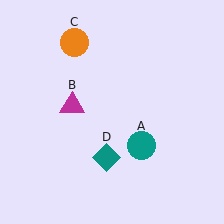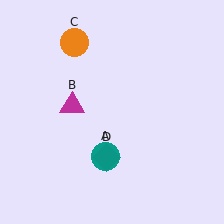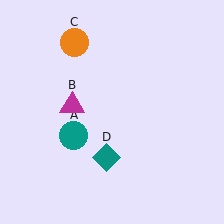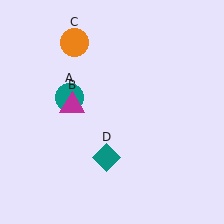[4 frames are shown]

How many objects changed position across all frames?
1 object changed position: teal circle (object A).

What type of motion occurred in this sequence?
The teal circle (object A) rotated clockwise around the center of the scene.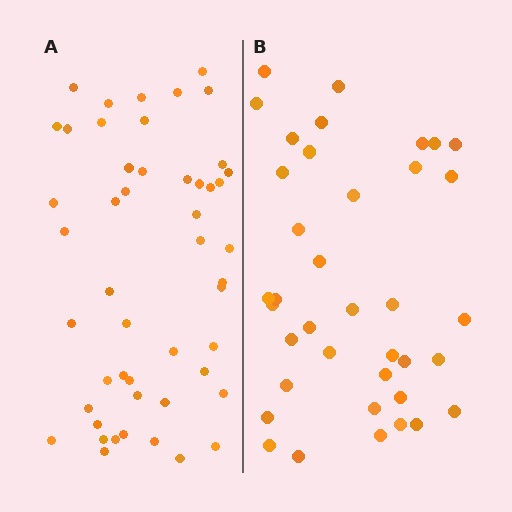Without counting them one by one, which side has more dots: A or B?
Region A (the left region) has more dots.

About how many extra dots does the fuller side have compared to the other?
Region A has roughly 12 or so more dots than region B.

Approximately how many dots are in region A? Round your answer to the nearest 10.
About 50 dots. (The exact count is 49, which rounds to 50.)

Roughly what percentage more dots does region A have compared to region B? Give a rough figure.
About 30% more.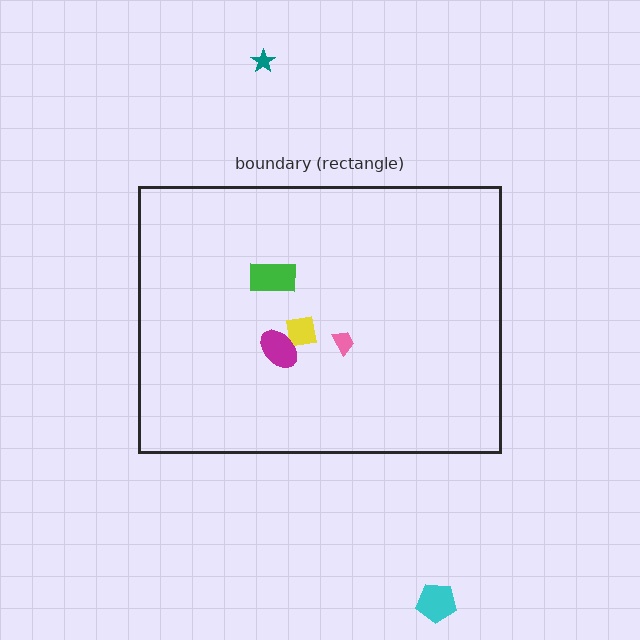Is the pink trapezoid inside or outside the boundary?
Inside.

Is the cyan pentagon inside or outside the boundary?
Outside.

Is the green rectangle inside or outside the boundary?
Inside.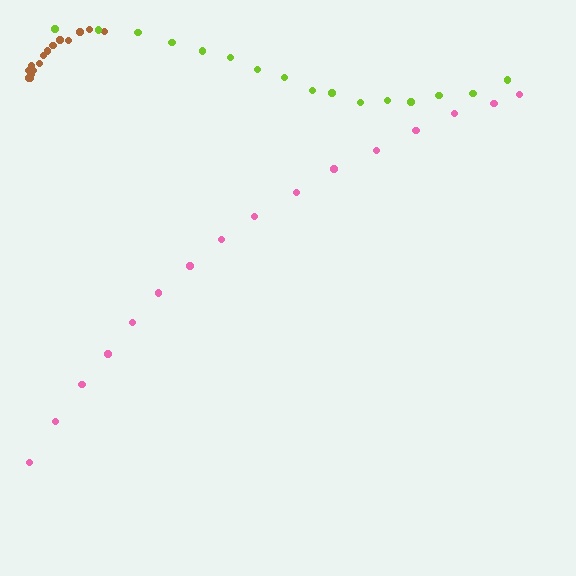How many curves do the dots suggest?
There are 3 distinct paths.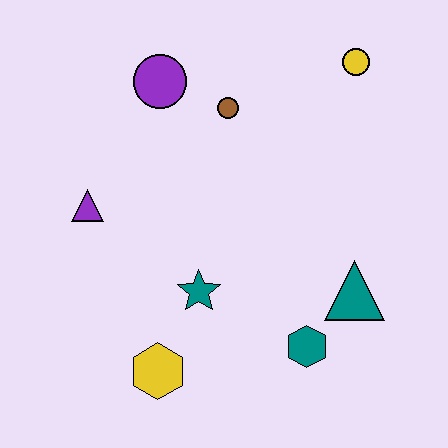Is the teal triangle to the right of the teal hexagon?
Yes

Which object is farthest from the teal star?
The yellow circle is farthest from the teal star.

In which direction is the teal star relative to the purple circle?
The teal star is below the purple circle.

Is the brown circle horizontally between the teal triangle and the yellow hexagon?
Yes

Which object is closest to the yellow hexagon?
The teal star is closest to the yellow hexagon.